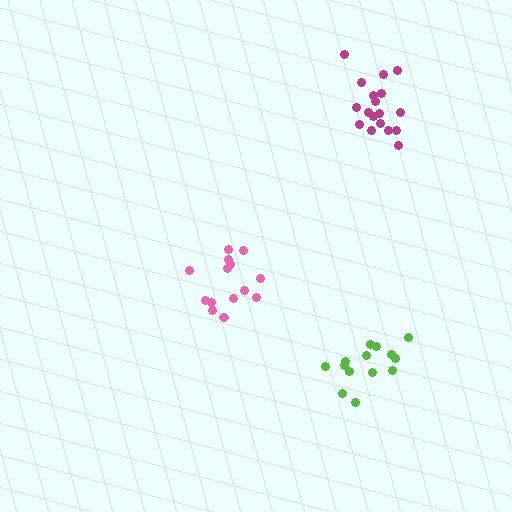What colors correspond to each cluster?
The clusters are colored: lime, magenta, pink.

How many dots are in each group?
Group 1: 14 dots, Group 2: 18 dots, Group 3: 14 dots (46 total).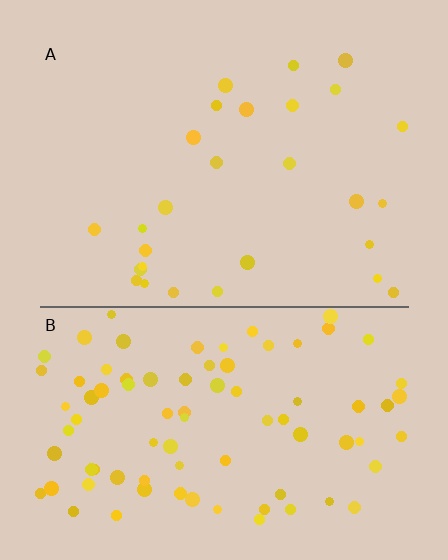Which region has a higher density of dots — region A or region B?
B (the bottom).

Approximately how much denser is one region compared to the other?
Approximately 3.1× — region B over region A.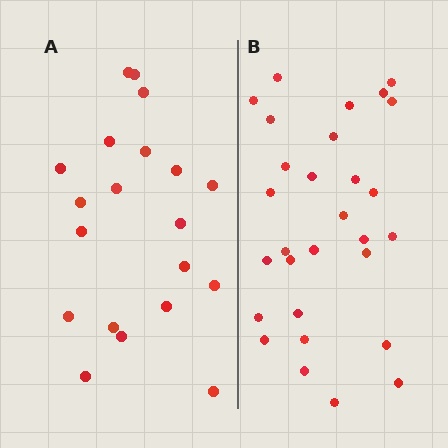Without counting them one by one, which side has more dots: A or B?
Region B (the right region) has more dots.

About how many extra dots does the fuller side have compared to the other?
Region B has roughly 8 or so more dots than region A.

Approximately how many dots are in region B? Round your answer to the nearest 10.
About 30 dots. (The exact count is 29, which rounds to 30.)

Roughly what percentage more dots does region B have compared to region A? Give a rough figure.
About 45% more.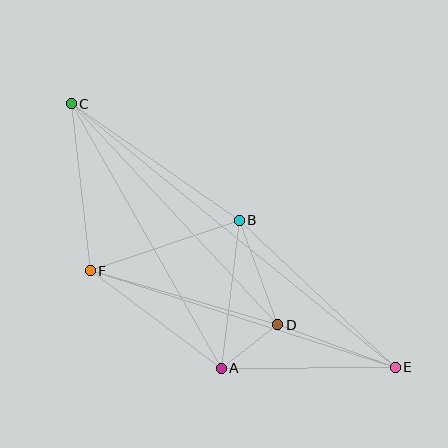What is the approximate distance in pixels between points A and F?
The distance between A and F is approximately 163 pixels.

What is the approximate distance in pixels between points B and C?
The distance between B and C is approximately 204 pixels.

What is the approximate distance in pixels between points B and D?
The distance between B and D is approximately 111 pixels.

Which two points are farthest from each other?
Points C and E are farthest from each other.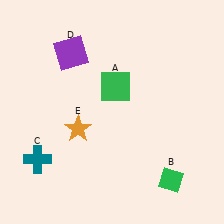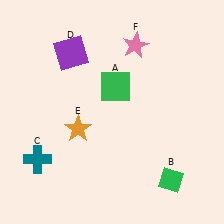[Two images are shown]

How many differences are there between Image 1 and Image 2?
There is 1 difference between the two images.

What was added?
A pink star (F) was added in Image 2.